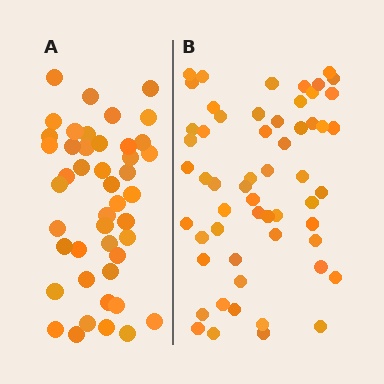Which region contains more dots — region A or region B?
Region B (the right region) has more dots.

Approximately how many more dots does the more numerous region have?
Region B has roughly 12 or so more dots than region A.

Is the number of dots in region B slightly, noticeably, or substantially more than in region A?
Region B has noticeably more, but not dramatically so. The ratio is roughly 1.3 to 1.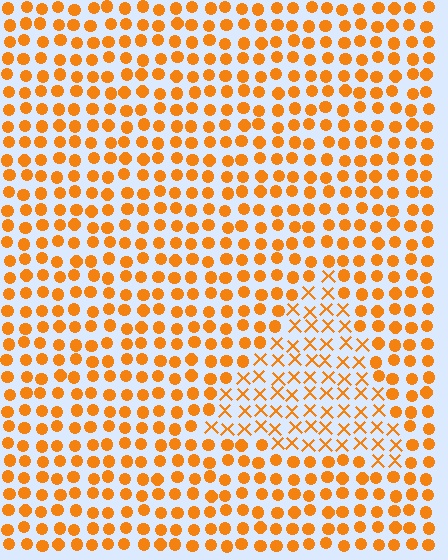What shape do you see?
I see a triangle.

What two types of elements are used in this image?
The image uses X marks inside the triangle region and circles outside it.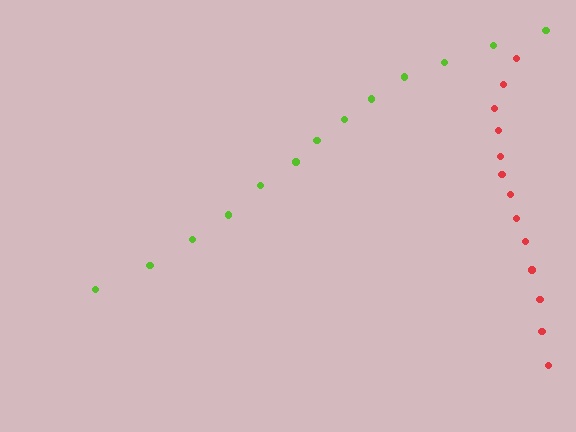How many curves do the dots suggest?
There are 2 distinct paths.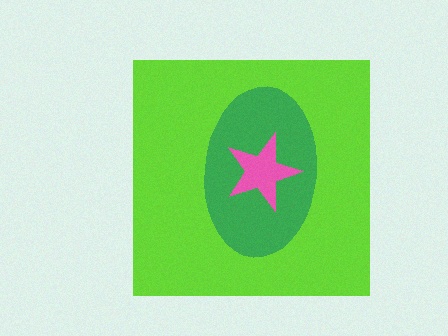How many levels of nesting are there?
3.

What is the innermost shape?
The pink star.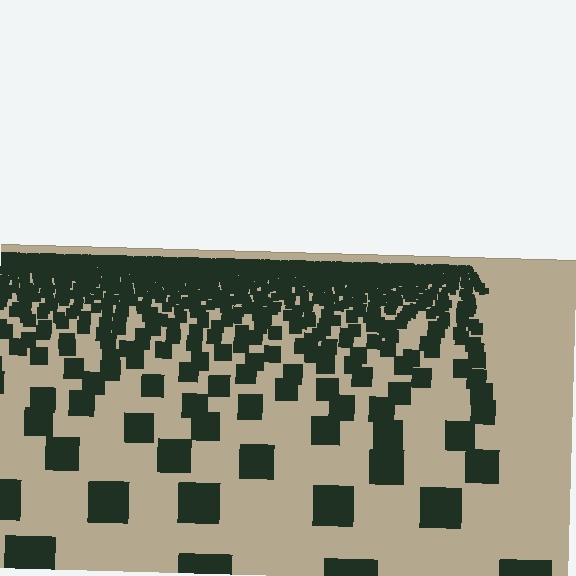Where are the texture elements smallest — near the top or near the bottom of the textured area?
Near the top.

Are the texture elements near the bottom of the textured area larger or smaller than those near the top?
Larger. Near the bottom, elements are closer to the viewer and appear at a bigger on-screen size.